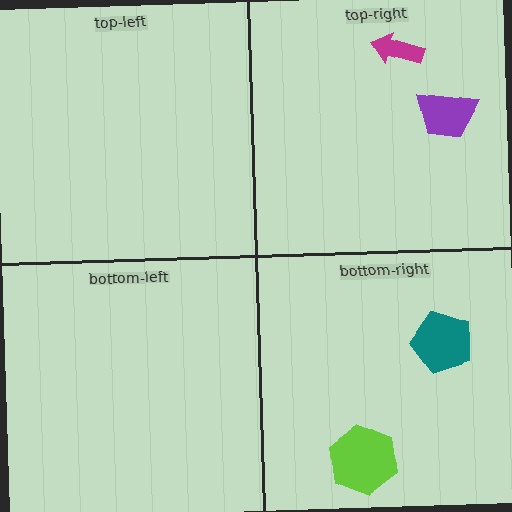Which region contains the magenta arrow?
The top-right region.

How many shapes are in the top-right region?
2.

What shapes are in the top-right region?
The magenta arrow, the purple trapezoid.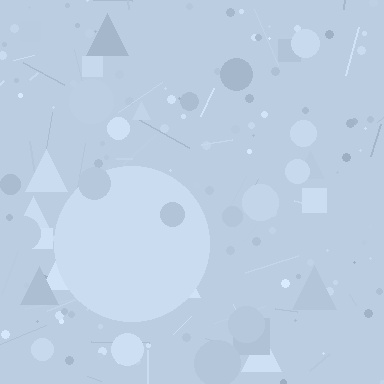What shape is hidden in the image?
A circle is hidden in the image.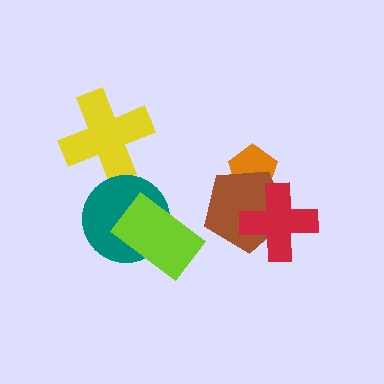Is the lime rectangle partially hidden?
No, no other shape covers it.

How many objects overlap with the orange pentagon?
1 object overlaps with the orange pentagon.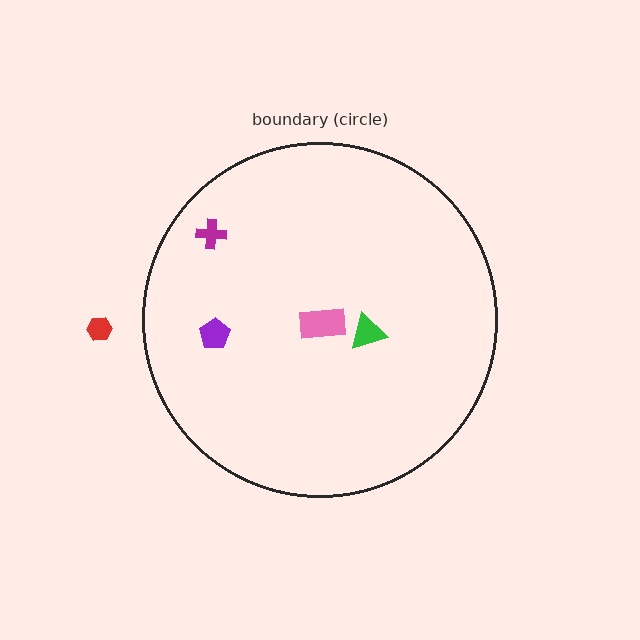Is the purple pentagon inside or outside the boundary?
Inside.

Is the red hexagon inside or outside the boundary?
Outside.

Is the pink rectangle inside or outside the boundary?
Inside.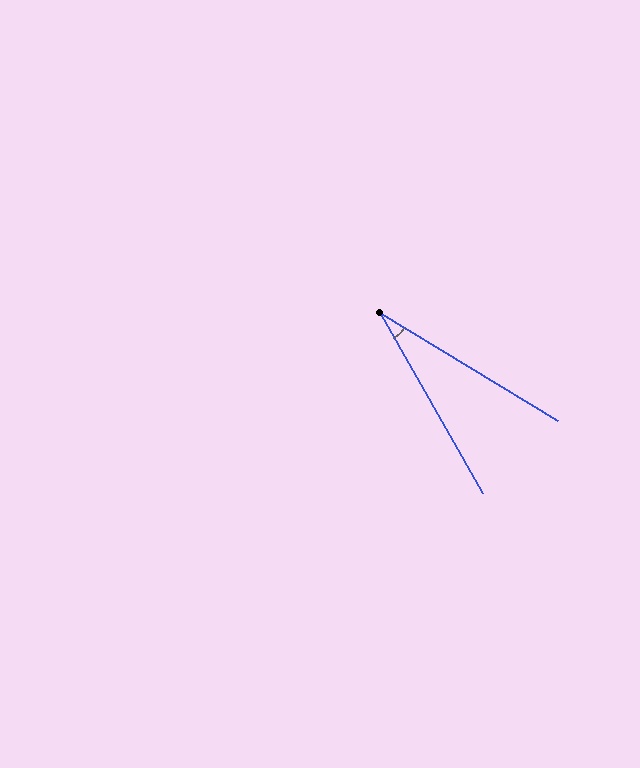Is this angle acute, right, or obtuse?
It is acute.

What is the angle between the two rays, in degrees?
Approximately 29 degrees.